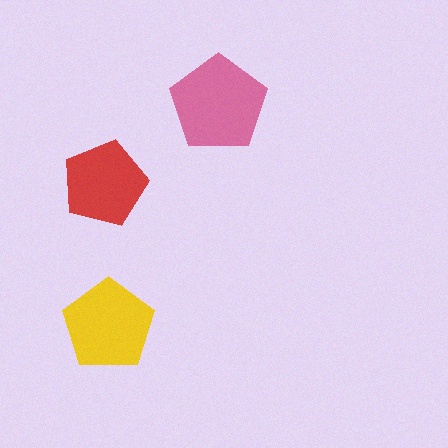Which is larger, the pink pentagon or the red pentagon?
The pink one.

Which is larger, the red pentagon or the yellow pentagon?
The yellow one.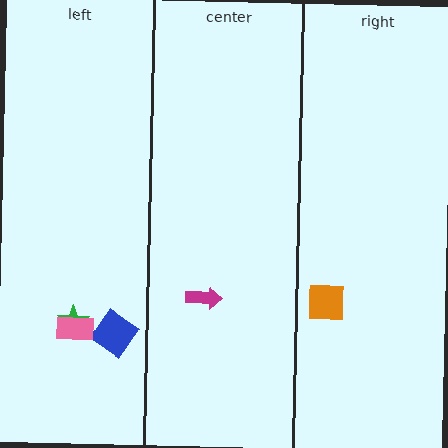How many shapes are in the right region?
1.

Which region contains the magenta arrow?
The center region.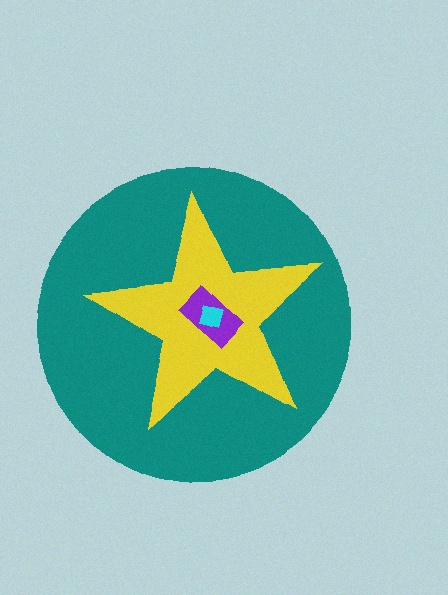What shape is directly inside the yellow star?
The purple rectangle.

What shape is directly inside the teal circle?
The yellow star.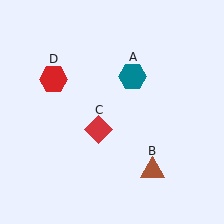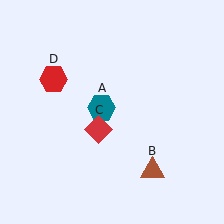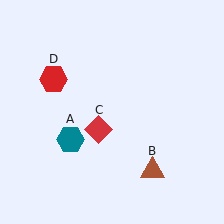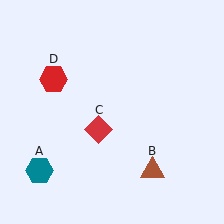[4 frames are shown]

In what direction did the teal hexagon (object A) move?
The teal hexagon (object A) moved down and to the left.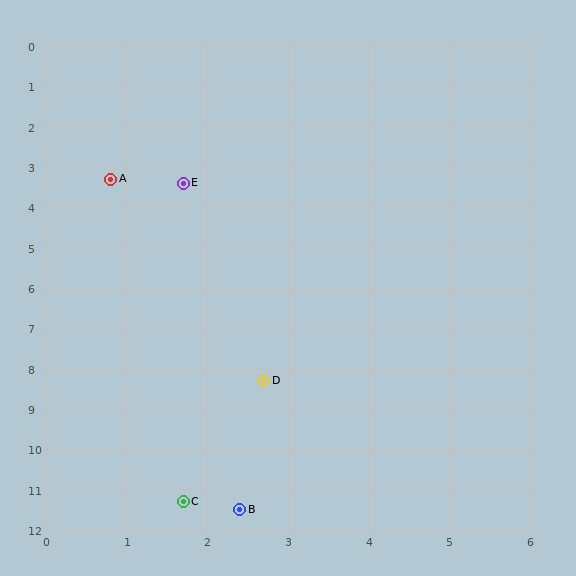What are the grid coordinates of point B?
Point B is at approximately (2.4, 11.5).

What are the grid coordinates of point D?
Point D is at approximately (2.7, 8.3).